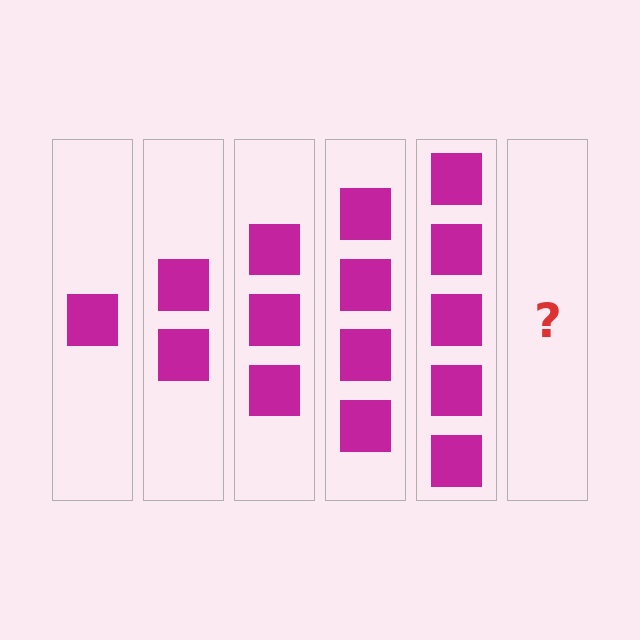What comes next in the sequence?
The next element should be 6 squares.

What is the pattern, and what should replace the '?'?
The pattern is that each step adds one more square. The '?' should be 6 squares.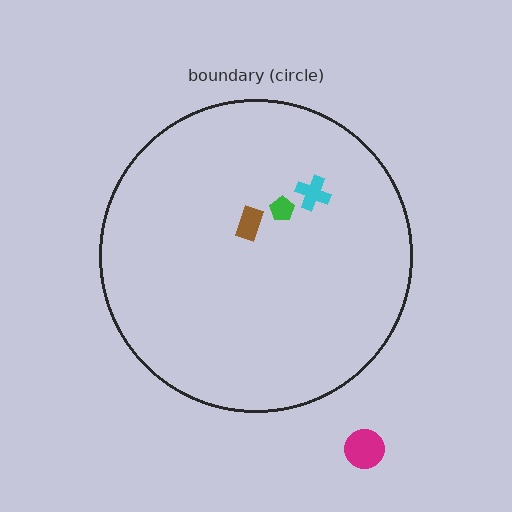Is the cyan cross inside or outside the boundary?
Inside.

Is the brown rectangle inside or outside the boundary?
Inside.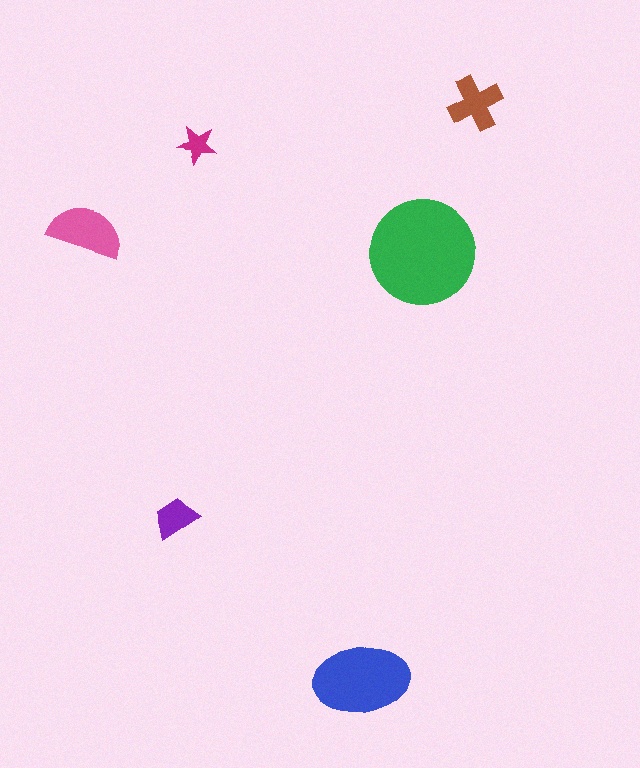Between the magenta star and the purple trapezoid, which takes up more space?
The purple trapezoid.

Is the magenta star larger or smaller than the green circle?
Smaller.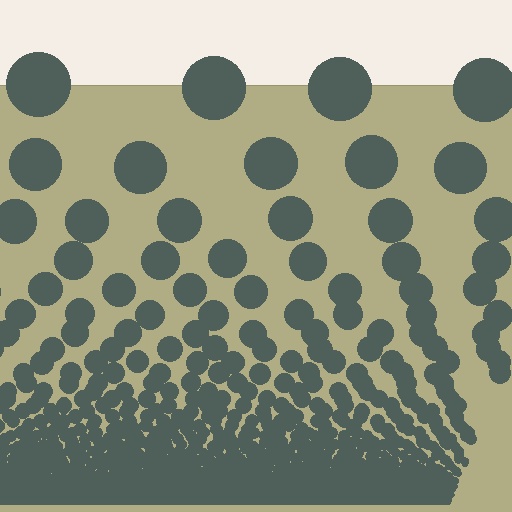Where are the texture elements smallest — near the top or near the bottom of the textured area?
Near the bottom.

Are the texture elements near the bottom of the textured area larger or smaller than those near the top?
Smaller. The gradient is inverted — elements near the bottom are smaller and denser.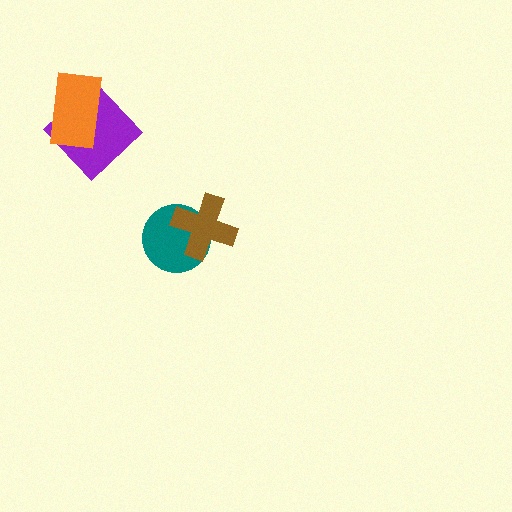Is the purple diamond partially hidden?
Yes, it is partially covered by another shape.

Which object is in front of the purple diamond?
The orange rectangle is in front of the purple diamond.